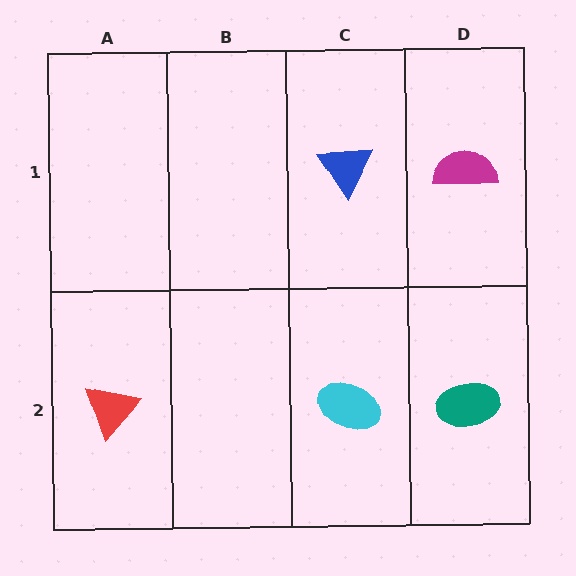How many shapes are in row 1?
2 shapes.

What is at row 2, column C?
A cyan ellipse.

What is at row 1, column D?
A magenta semicircle.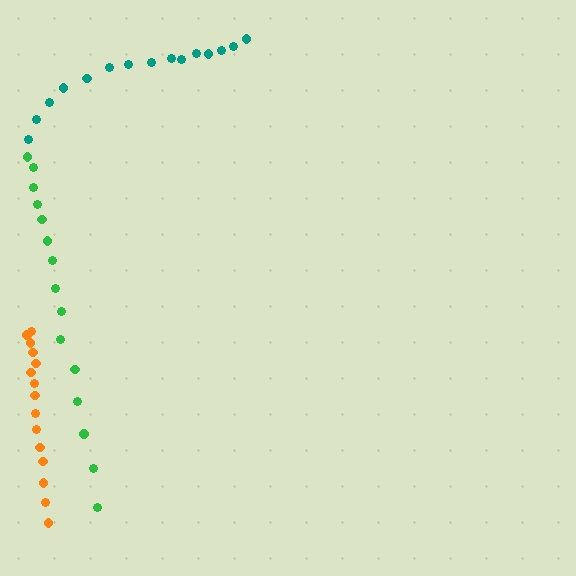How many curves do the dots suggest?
There are 3 distinct paths.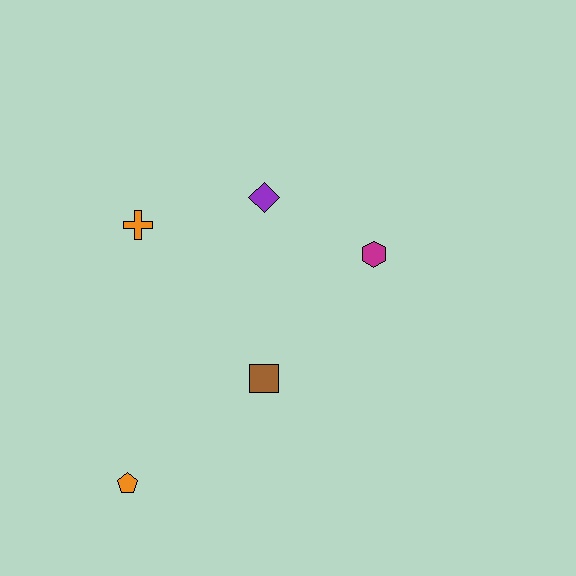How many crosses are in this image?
There is 1 cross.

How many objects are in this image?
There are 5 objects.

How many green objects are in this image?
There are no green objects.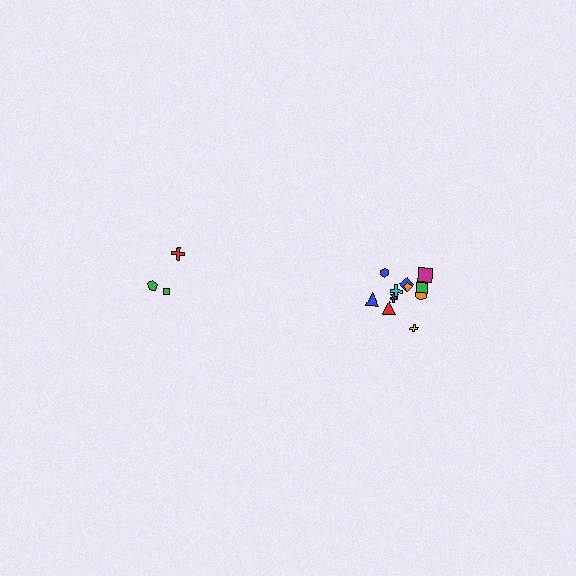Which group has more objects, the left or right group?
The right group.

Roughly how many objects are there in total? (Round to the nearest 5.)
Roughly 15 objects in total.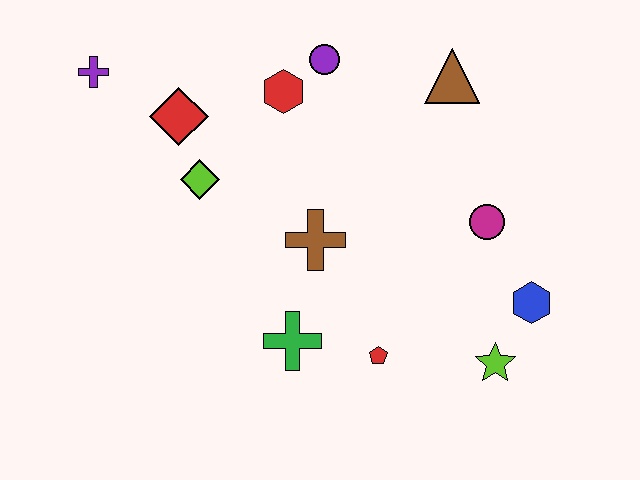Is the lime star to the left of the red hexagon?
No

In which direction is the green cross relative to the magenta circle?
The green cross is to the left of the magenta circle.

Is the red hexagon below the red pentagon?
No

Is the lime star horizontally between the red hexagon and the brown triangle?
No